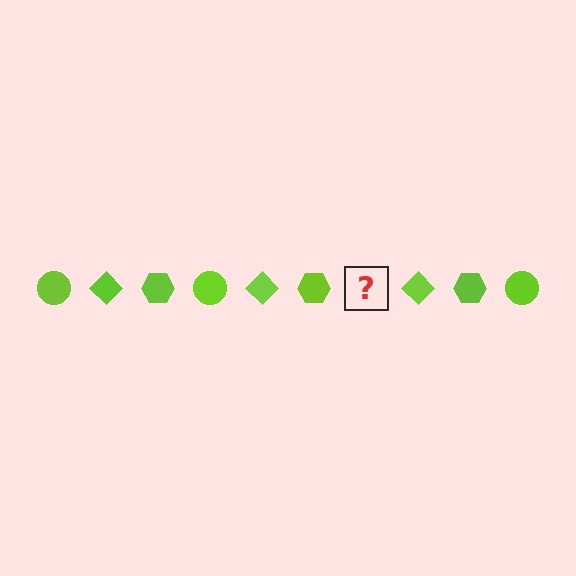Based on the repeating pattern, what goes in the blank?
The blank should be a lime circle.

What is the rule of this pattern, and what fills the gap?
The rule is that the pattern cycles through circle, diamond, hexagon shapes in lime. The gap should be filled with a lime circle.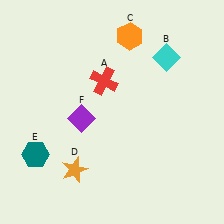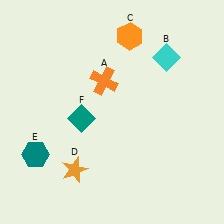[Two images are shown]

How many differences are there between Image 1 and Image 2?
There are 2 differences between the two images.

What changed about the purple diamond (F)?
In Image 1, F is purple. In Image 2, it changed to teal.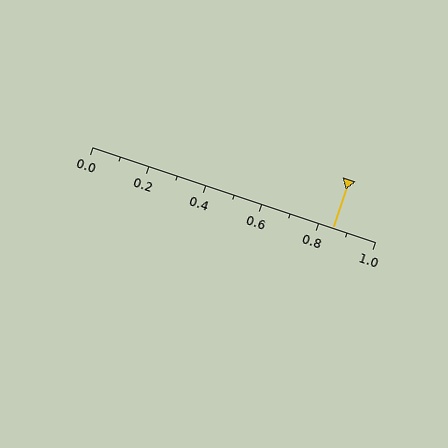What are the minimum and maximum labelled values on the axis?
The axis runs from 0.0 to 1.0.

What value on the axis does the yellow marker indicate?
The marker indicates approximately 0.85.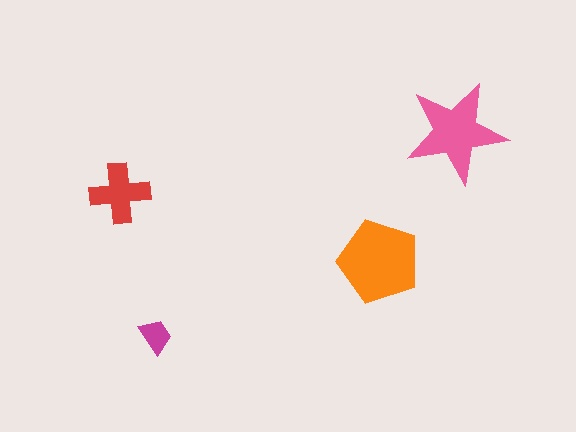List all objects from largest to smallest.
The orange pentagon, the pink star, the red cross, the magenta trapezoid.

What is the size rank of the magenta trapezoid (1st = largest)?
4th.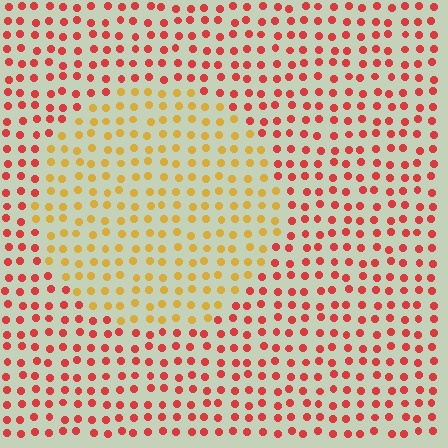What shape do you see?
I see a circle.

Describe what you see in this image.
The image is filled with small red elements in a uniform arrangement. A circle-shaped region is visible where the elements are tinted to a slightly different hue, forming a subtle color boundary.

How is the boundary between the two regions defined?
The boundary is defined purely by a slight shift in hue (about 45 degrees). Spacing, size, and orientation are identical on both sides.